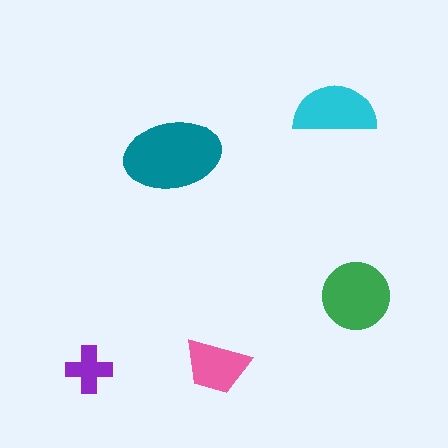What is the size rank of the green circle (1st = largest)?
2nd.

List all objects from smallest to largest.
The purple cross, the pink trapezoid, the cyan semicircle, the green circle, the teal ellipse.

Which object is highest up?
The cyan semicircle is topmost.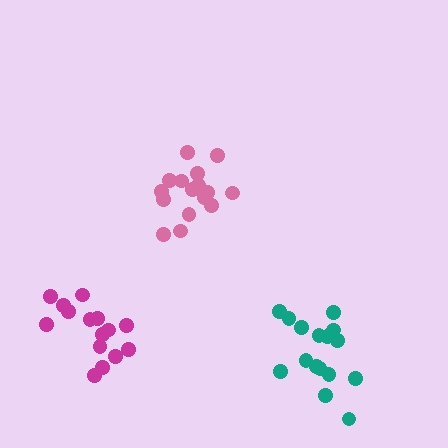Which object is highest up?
The pink cluster is topmost.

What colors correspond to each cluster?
The clusters are colored: pink, teal, magenta.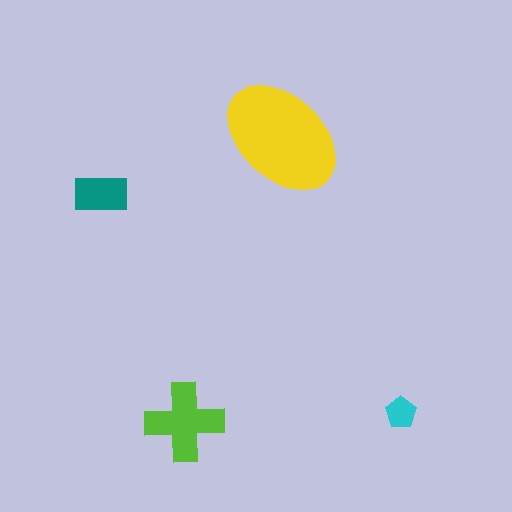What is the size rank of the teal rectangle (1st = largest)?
3rd.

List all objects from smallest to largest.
The cyan pentagon, the teal rectangle, the lime cross, the yellow ellipse.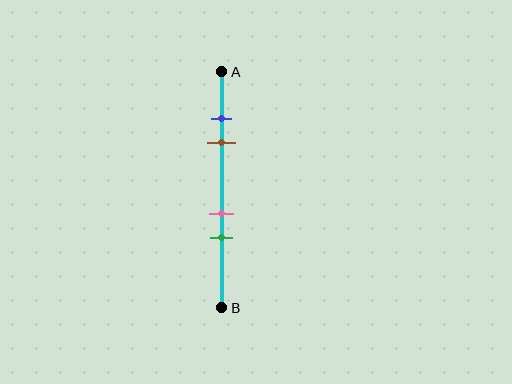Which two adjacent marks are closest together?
The blue and brown marks are the closest adjacent pair.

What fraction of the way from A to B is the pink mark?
The pink mark is approximately 60% (0.6) of the way from A to B.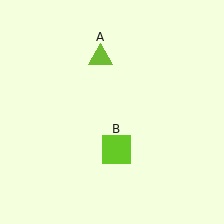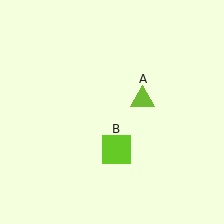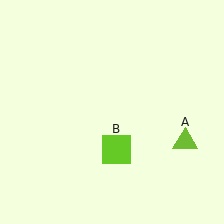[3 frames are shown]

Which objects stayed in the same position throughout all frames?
Lime square (object B) remained stationary.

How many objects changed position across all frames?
1 object changed position: lime triangle (object A).